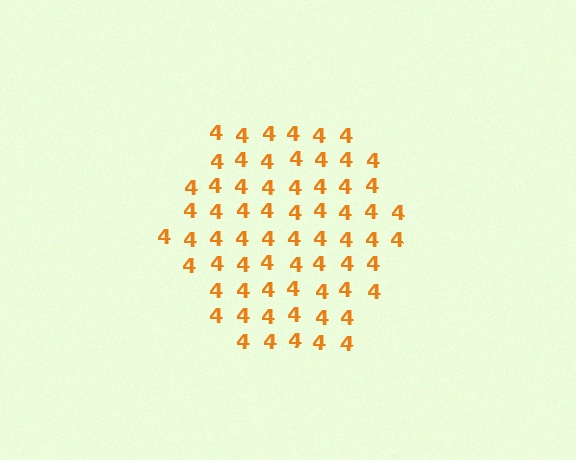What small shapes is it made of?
It is made of small digit 4's.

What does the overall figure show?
The overall figure shows a hexagon.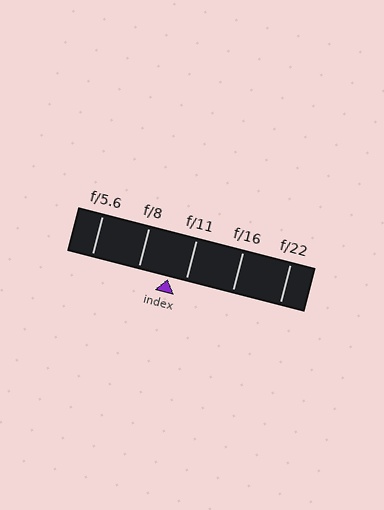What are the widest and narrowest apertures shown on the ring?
The widest aperture shown is f/5.6 and the narrowest is f/22.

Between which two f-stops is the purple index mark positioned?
The index mark is between f/8 and f/11.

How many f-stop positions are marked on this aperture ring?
There are 5 f-stop positions marked.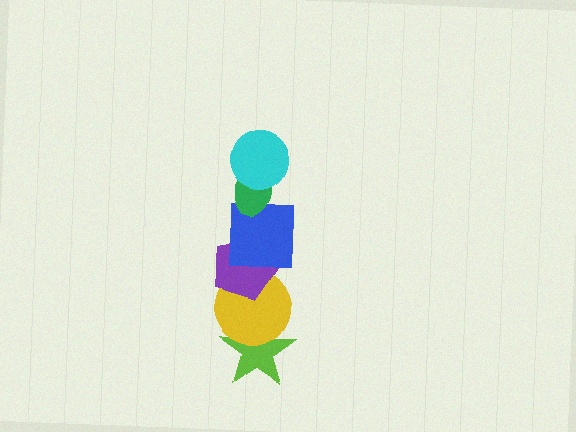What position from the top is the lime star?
The lime star is 6th from the top.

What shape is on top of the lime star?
The yellow circle is on top of the lime star.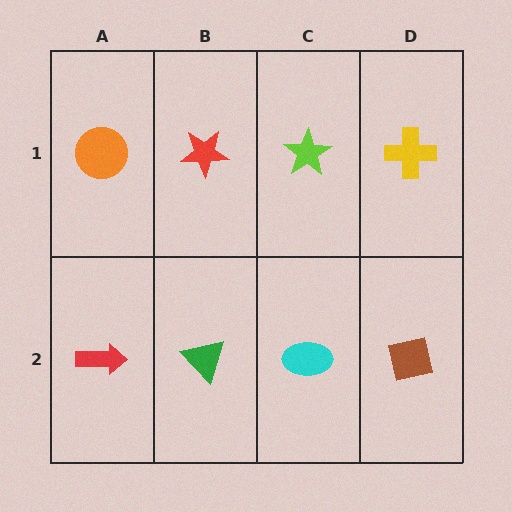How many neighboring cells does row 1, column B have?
3.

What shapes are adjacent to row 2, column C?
A lime star (row 1, column C), a green triangle (row 2, column B), a brown square (row 2, column D).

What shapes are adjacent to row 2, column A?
An orange circle (row 1, column A), a green triangle (row 2, column B).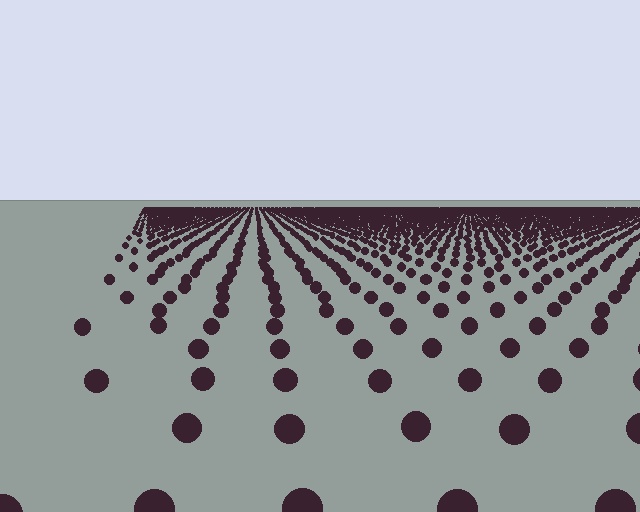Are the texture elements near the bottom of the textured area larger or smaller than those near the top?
Larger. Near the bottom, elements are closer to the viewer and appear at a bigger on-screen size.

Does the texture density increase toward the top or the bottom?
Density increases toward the top.